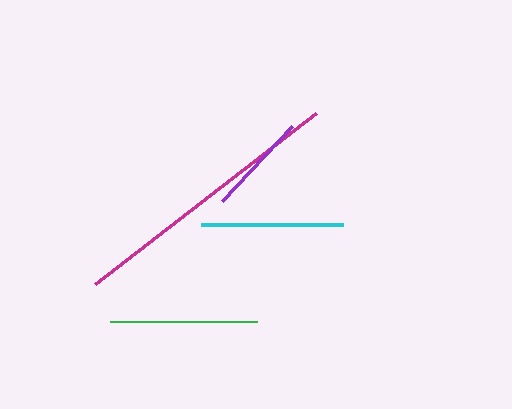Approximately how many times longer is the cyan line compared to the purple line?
The cyan line is approximately 1.4 times the length of the purple line.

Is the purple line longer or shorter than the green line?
The green line is longer than the purple line.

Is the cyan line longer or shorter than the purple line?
The cyan line is longer than the purple line.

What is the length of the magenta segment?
The magenta segment is approximately 279 pixels long.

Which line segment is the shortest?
The purple line is the shortest at approximately 103 pixels.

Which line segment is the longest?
The magenta line is the longest at approximately 279 pixels.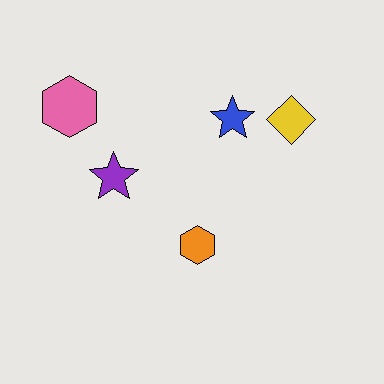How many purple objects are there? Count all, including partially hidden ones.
There is 1 purple object.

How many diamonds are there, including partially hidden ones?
There is 1 diamond.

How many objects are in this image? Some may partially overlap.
There are 5 objects.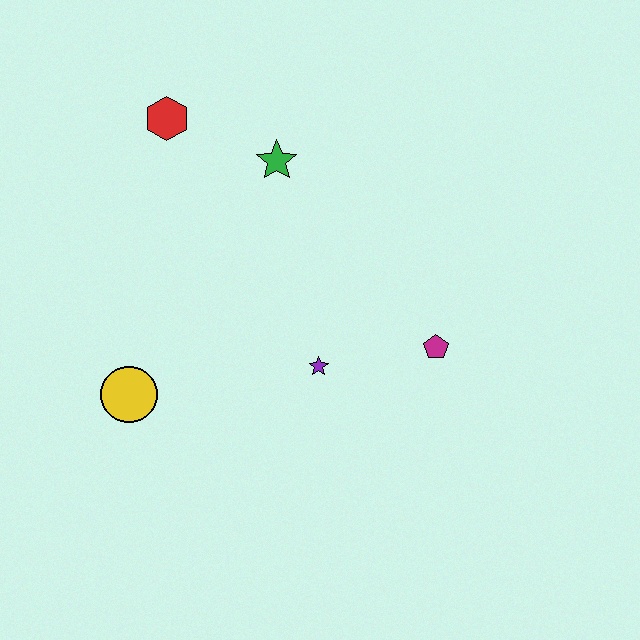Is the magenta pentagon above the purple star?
Yes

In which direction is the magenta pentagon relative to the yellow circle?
The magenta pentagon is to the right of the yellow circle.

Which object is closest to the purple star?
The magenta pentagon is closest to the purple star.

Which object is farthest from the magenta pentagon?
The red hexagon is farthest from the magenta pentagon.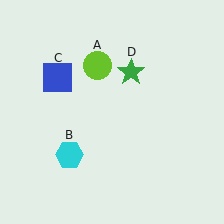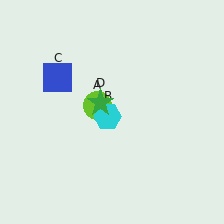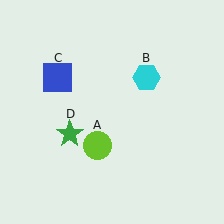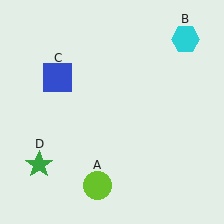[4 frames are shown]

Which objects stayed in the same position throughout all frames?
Blue square (object C) remained stationary.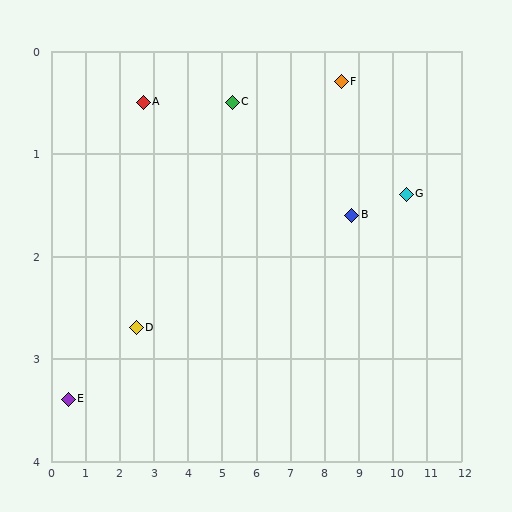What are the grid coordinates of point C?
Point C is at approximately (5.3, 0.5).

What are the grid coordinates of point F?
Point F is at approximately (8.5, 0.3).